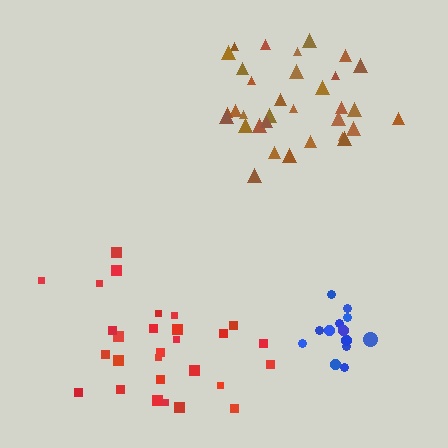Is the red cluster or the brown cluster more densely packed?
Brown.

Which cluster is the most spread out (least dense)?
Red.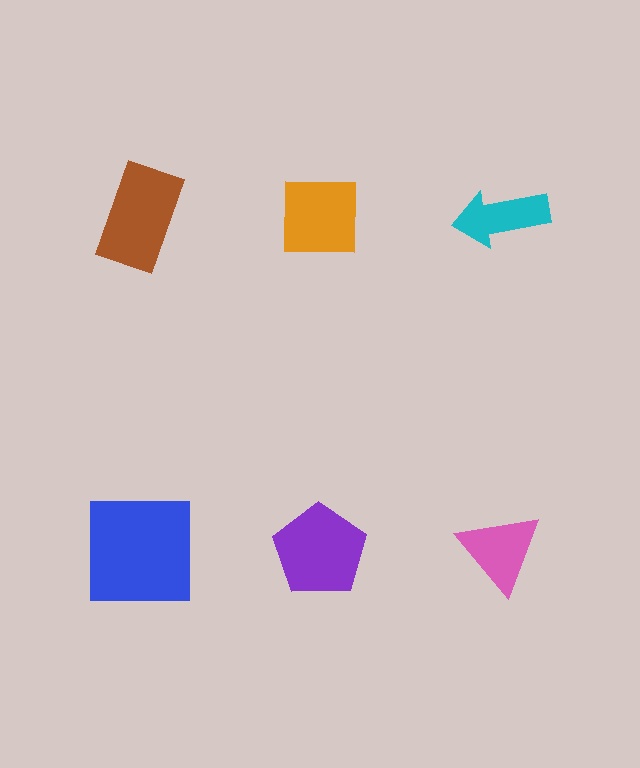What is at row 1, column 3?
A cyan arrow.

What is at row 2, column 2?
A purple pentagon.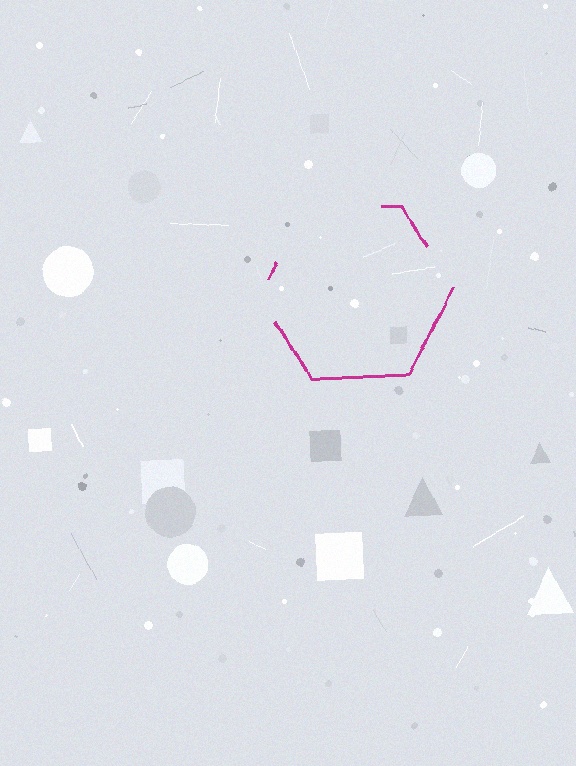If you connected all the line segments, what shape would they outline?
They would outline a hexagon.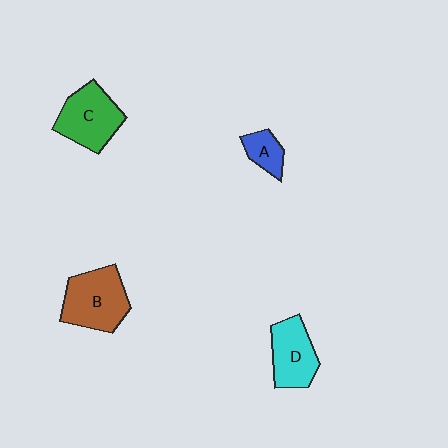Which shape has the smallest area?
Shape A (blue).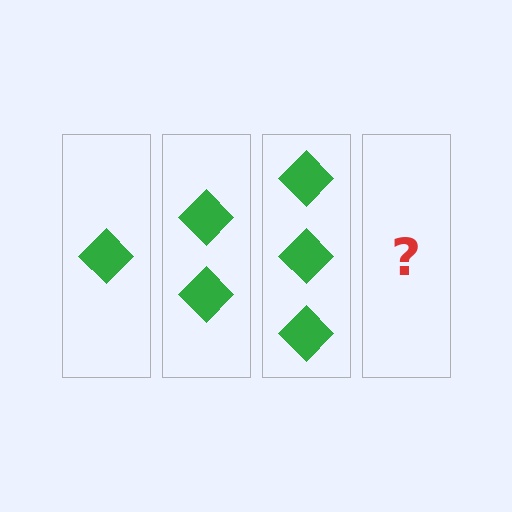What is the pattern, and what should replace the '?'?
The pattern is that each step adds one more diamond. The '?' should be 4 diamonds.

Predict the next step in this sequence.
The next step is 4 diamonds.